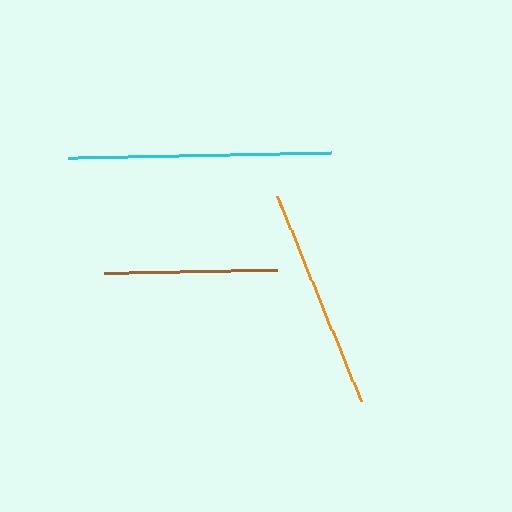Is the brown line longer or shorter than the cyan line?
The cyan line is longer than the brown line.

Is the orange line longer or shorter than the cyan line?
The cyan line is longer than the orange line.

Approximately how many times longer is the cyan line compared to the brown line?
The cyan line is approximately 1.5 times the length of the brown line.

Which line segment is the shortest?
The brown line is the shortest at approximately 173 pixels.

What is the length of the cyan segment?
The cyan segment is approximately 263 pixels long.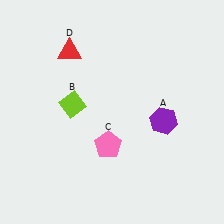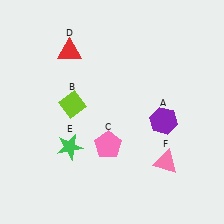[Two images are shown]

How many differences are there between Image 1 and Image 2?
There are 2 differences between the two images.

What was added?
A green star (E), a pink triangle (F) were added in Image 2.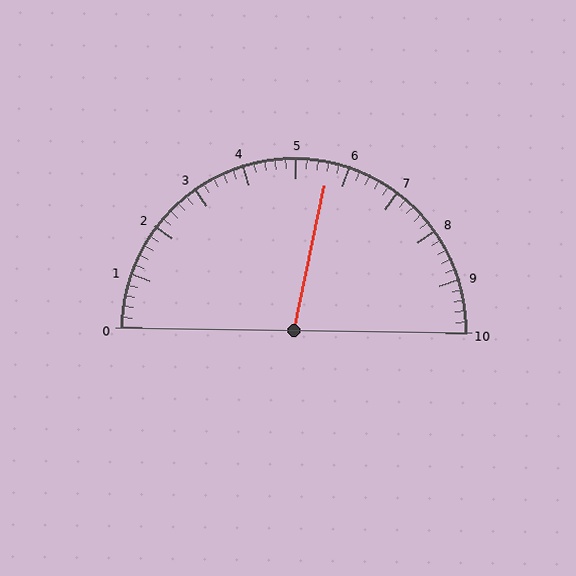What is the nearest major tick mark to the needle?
The nearest major tick mark is 6.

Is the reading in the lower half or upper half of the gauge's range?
The reading is in the upper half of the range (0 to 10).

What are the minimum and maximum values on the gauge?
The gauge ranges from 0 to 10.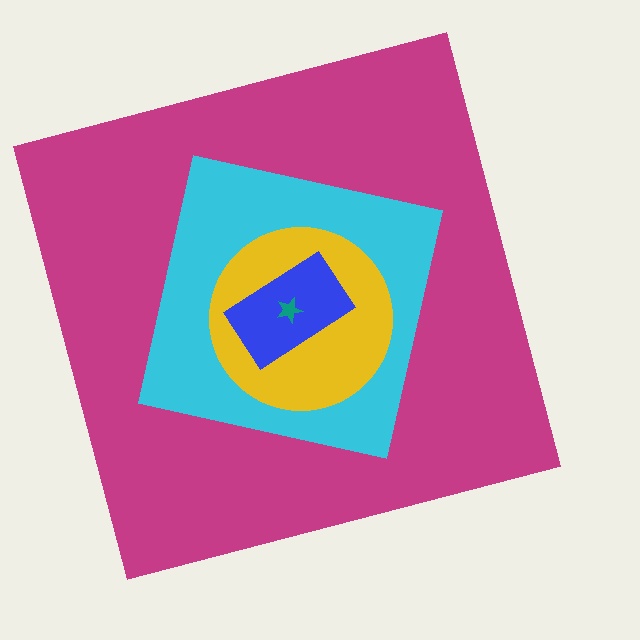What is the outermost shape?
The magenta square.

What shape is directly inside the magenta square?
The cyan square.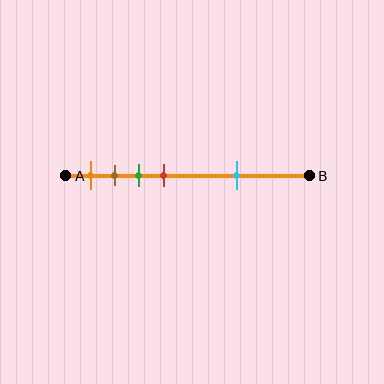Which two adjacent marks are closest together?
The brown and green marks are the closest adjacent pair.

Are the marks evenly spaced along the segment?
No, the marks are not evenly spaced.